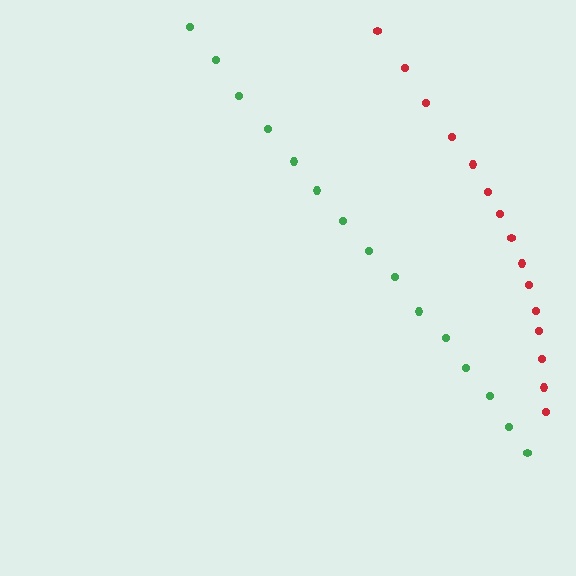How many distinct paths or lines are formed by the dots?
There are 2 distinct paths.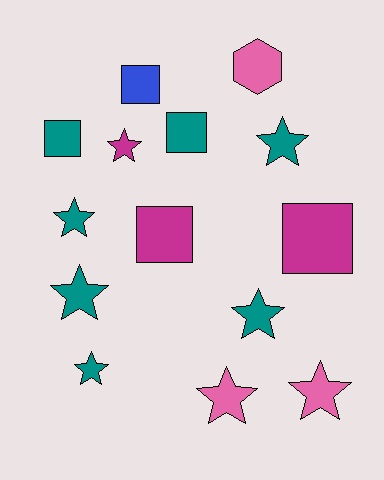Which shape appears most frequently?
Star, with 8 objects.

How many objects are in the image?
There are 14 objects.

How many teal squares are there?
There are 2 teal squares.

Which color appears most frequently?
Teal, with 7 objects.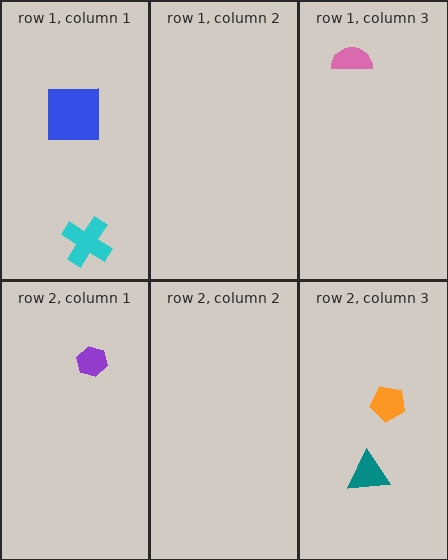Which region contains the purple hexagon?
The row 2, column 1 region.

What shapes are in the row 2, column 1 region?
The purple hexagon.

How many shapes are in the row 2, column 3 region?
2.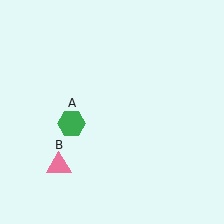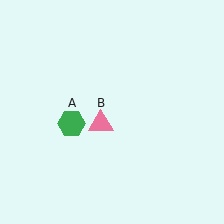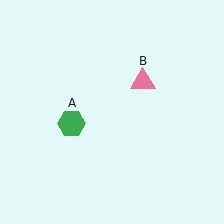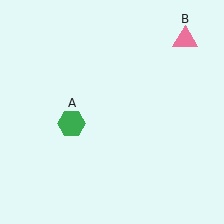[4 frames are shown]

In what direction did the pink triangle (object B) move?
The pink triangle (object B) moved up and to the right.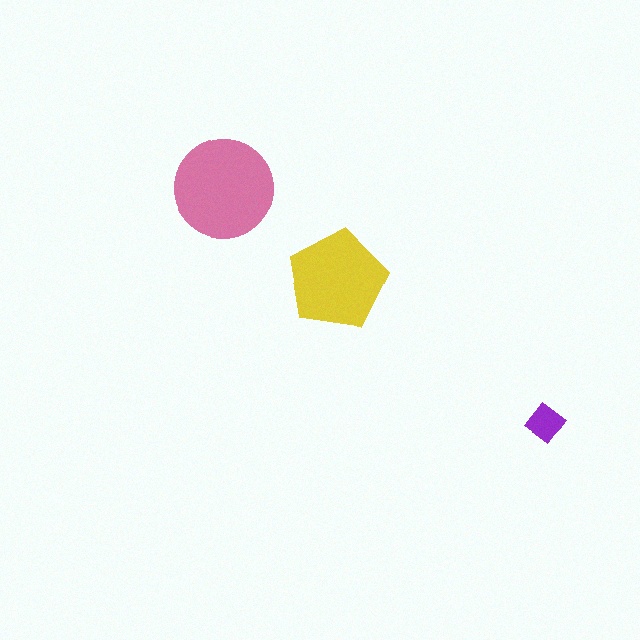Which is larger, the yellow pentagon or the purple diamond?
The yellow pentagon.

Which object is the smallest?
The purple diamond.